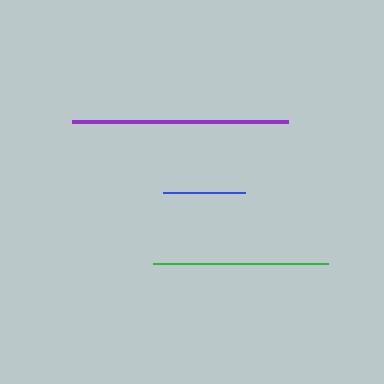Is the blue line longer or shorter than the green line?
The green line is longer than the blue line.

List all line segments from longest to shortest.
From longest to shortest: purple, green, blue.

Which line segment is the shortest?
The blue line is the shortest at approximately 82 pixels.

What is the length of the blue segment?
The blue segment is approximately 82 pixels long.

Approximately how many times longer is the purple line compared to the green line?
The purple line is approximately 1.2 times the length of the green line.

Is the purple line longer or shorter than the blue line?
The purple line is longer than the blue line.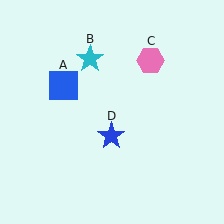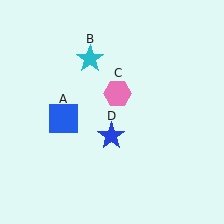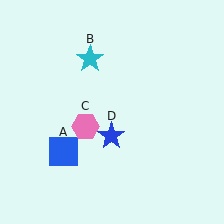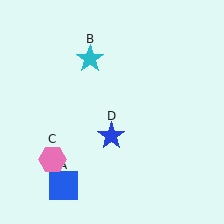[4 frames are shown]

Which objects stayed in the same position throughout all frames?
Cyan star (object B) and blue star (object D) remained stationary.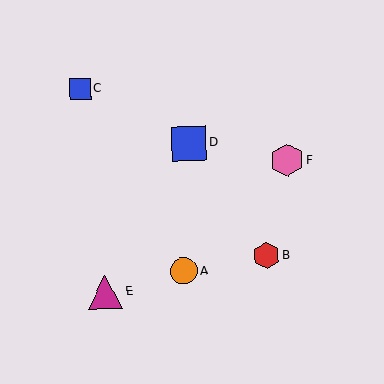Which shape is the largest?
The blue square (labeled D) is the largest.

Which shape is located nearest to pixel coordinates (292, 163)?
The pink hexagon (labeled F) at (287, 160) is nearest to that location.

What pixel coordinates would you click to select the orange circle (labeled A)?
Click at (184, 271) to select the orange circle A.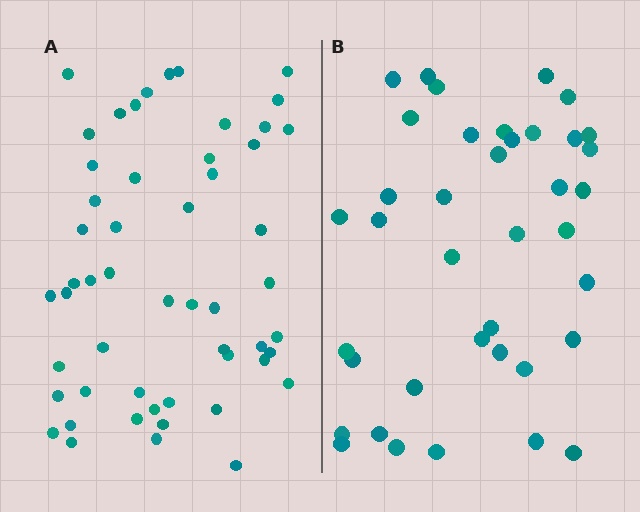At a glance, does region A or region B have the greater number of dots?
Region A (the left region) has more dots.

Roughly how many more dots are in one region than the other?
Region A has approximately 15 more dots than region B.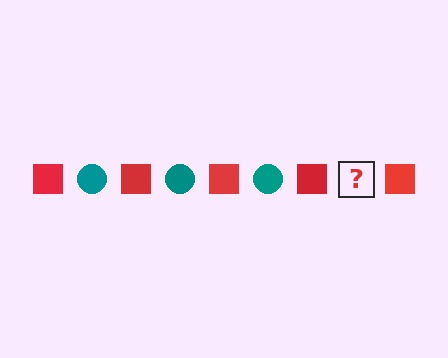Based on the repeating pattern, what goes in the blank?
The blank should be a teal circle.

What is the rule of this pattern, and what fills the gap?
The rule is that the pattern alternates between red square and teal circle. The gap should be filled with a teal circle.